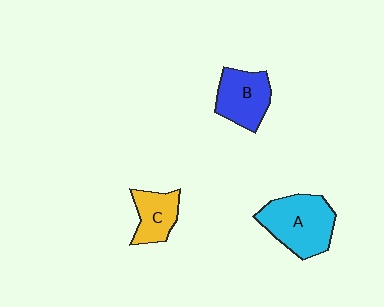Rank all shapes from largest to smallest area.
From largest to smallest: A (cyan), B (blue), C (yellow).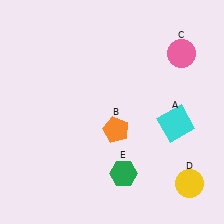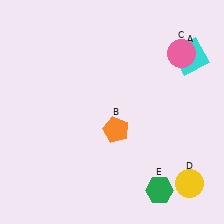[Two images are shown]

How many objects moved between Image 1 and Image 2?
2 objects moved between the two images.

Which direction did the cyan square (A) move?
The cyan square (A) moved up.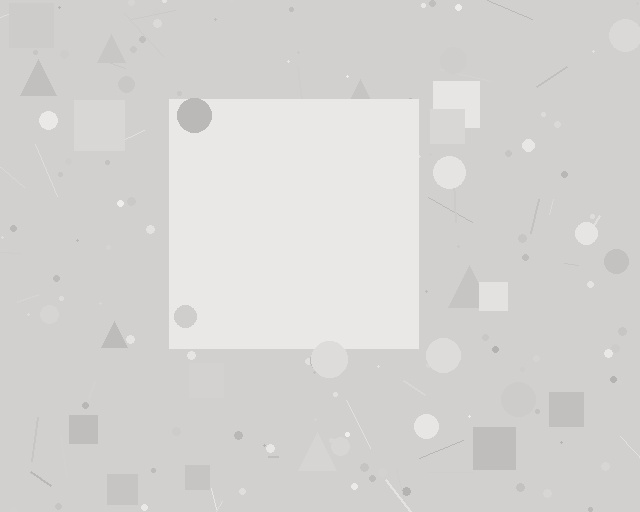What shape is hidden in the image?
A square is hidden in the image.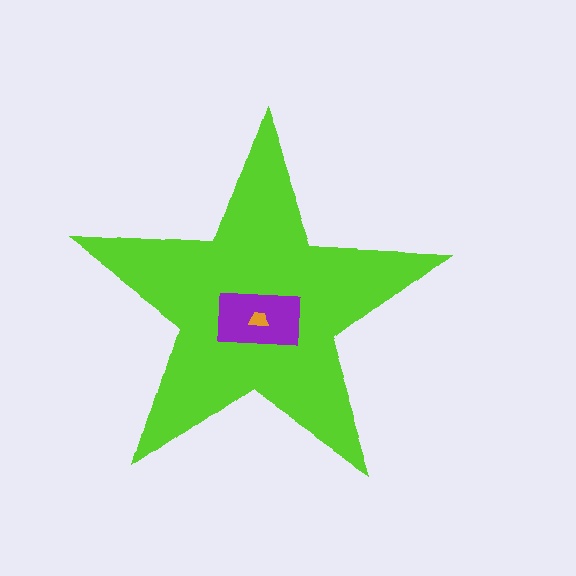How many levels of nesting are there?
3.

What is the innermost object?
The orange trapezoid.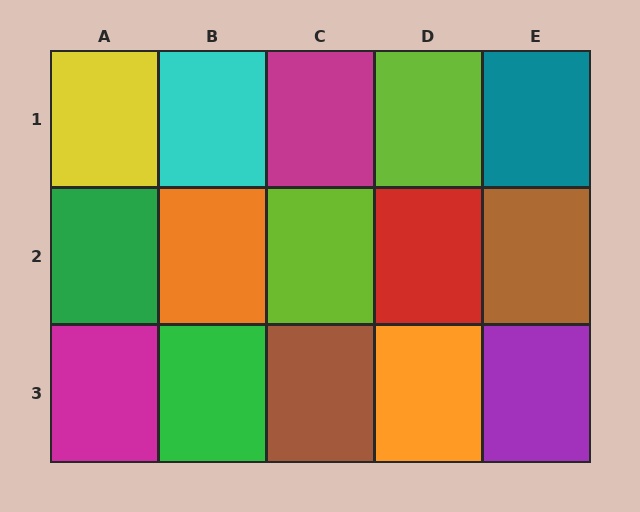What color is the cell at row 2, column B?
Orange.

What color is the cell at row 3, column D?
Orange.